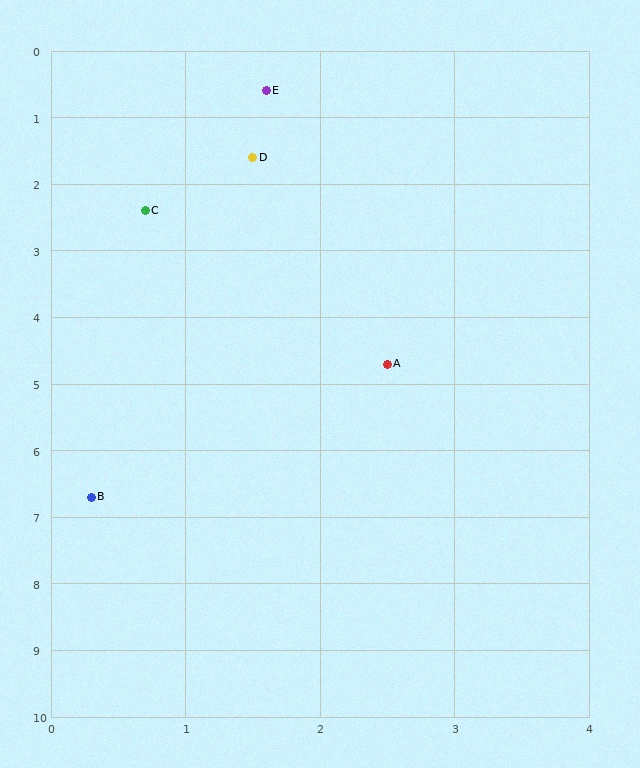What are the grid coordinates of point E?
Point E is at approximately (1.6, 0.6).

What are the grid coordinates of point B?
Point B is at approximately (0.3, 6.7).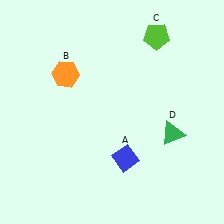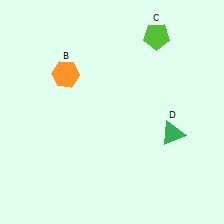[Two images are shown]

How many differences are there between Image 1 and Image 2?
There is 1 difference between the two images.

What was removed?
The blue diamond (A) was removed in Image 2.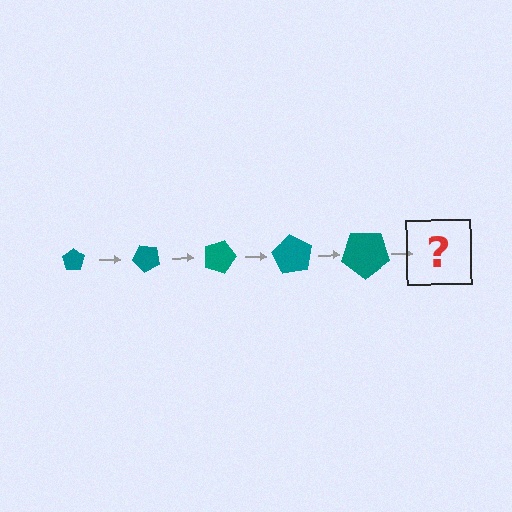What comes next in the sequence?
The next element should be a pentagon, larger than the previous one and rotated 225 degrees from the start.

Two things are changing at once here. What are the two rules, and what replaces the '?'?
The two rules are that the pentagon grows larger each step and it rotates 45 degrees each step. The '?' should be a pentagon, larger than the previous one and rotated 225 degrees from the start.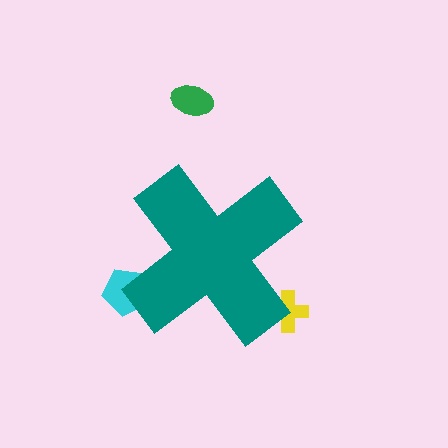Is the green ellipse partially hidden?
No, the green ellipse is fully visible.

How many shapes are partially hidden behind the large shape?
2 shapes are partially hidden.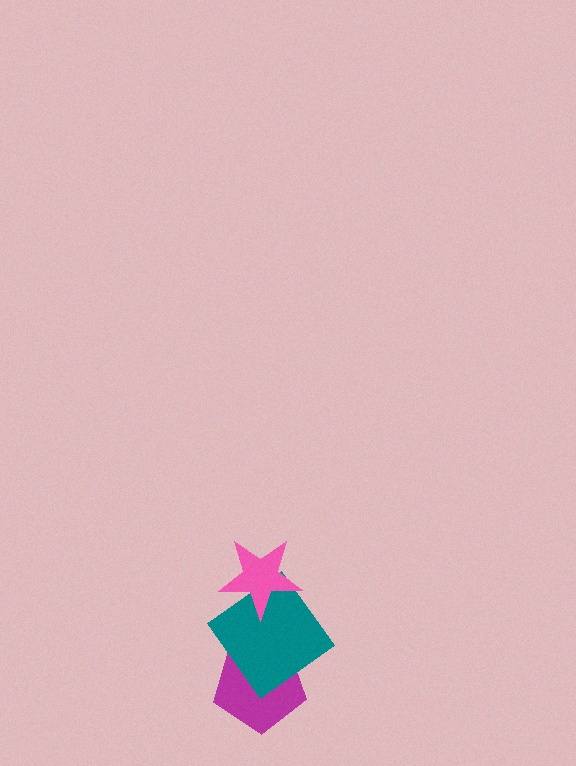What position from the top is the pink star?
The pink star is 1st from the top.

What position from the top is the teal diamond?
The teal diamond is 2nd from the top.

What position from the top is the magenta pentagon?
The magenta pentagon is 3rd from the top.